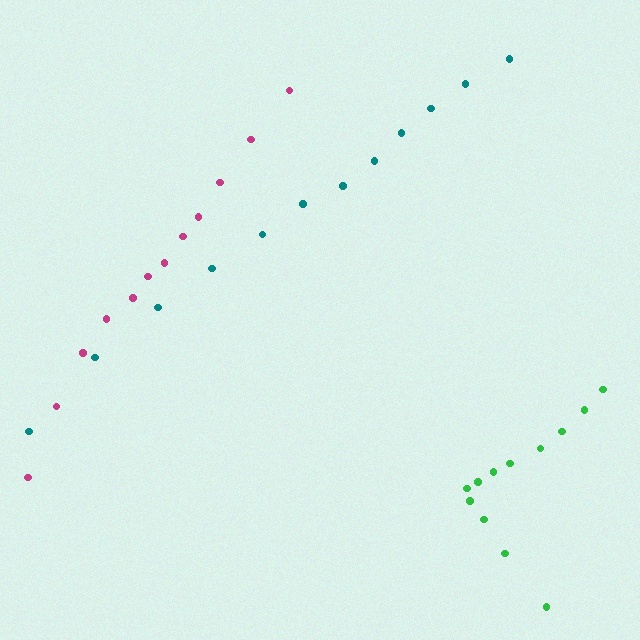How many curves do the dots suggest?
There are 3 distinct paths.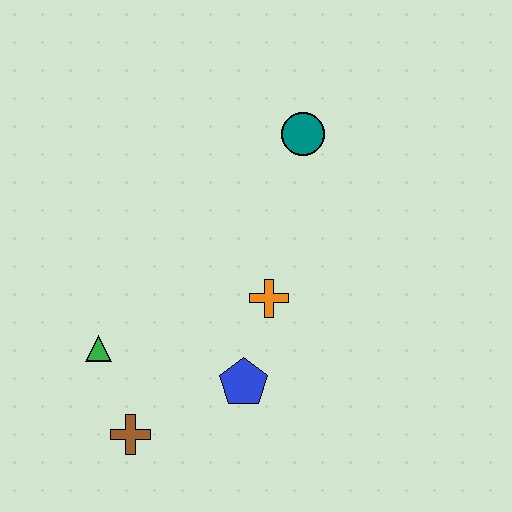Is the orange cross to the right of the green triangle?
Yes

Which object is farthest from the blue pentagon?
The teal circle is farthest from the blue pentagon.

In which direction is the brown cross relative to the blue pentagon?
The brown cross is to the left of the blue pentagon.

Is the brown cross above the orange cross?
No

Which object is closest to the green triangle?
The brown cross is closest to the green triangle.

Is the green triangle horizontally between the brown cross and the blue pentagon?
No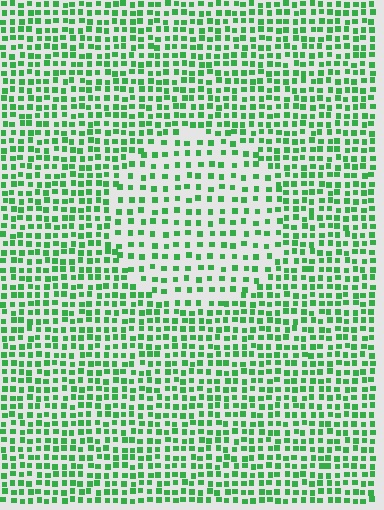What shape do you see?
I see a circle.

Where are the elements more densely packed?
The elements are more densely packed outside the circle boundary.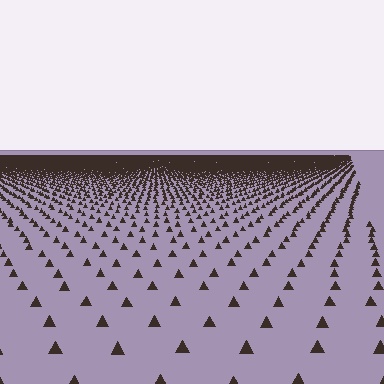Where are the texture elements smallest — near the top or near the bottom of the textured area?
Near the top.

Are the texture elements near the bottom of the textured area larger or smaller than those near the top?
Larger. Near the bottom, elements are closer to the viewer and appear at a bigger on-screen size.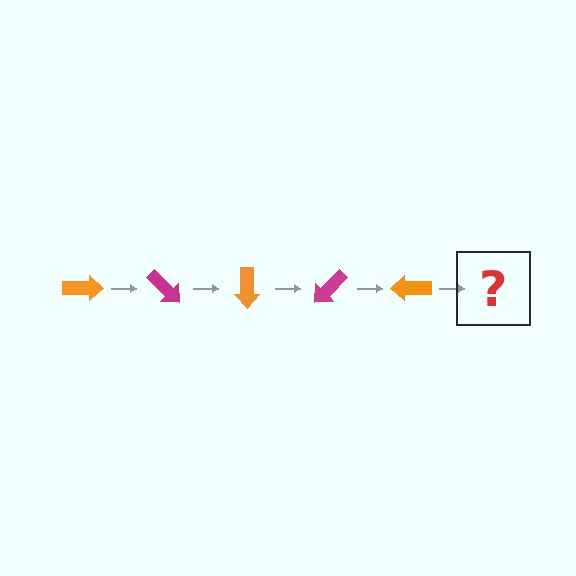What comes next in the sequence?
The next element should be a magenta arrow, rotated 225 degrees from the start.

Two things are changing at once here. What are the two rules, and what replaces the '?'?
The two rules are that it rotates 45 degrees each step and the color cycles through orange and magenta. The '?' should be a magenta arrow, rotated 225 degrees from the start.